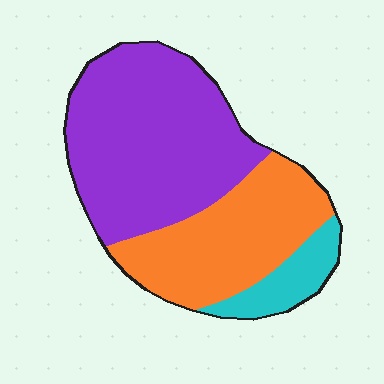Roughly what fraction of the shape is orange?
Orange covers roughly 35% of the shape.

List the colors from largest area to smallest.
From largest to smallest: purple, orange, cyan.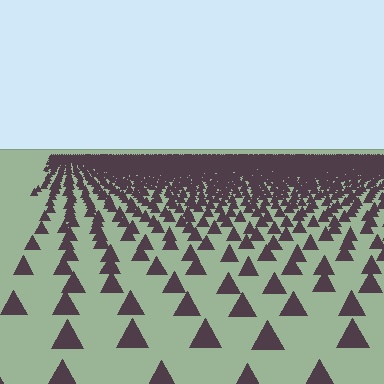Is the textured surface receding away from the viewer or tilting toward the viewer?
The surface is receding away from the viewer. Texture elements get smaller and denser toward the top.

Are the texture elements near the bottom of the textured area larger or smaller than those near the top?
Larger. Near the bottom, elements are closer to the viewer and appear at a bigger on-screen size.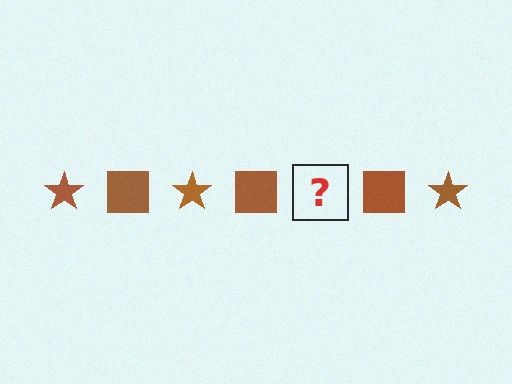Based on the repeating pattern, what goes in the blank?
The blank should be a brown star.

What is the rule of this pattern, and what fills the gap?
The rule is that the pattern cycles through star, square shapes in brown. The gap should be filled with a brown star.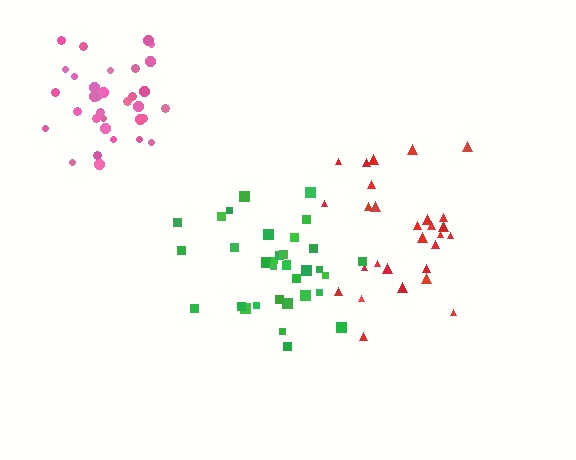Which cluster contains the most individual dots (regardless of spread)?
Green (34).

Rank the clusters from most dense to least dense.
pink, green, red.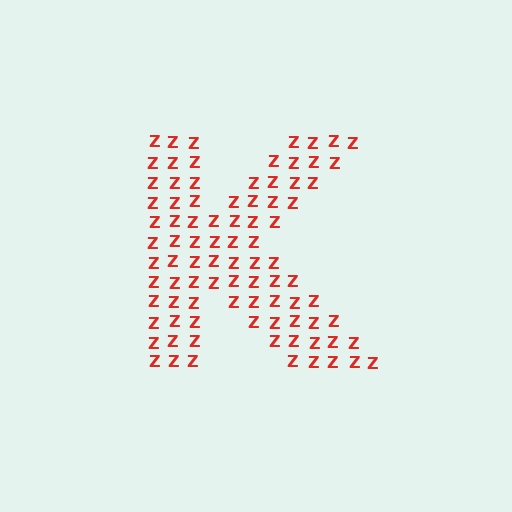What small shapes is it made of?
It is made of small letter Z's.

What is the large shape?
The large shape is the letter K.